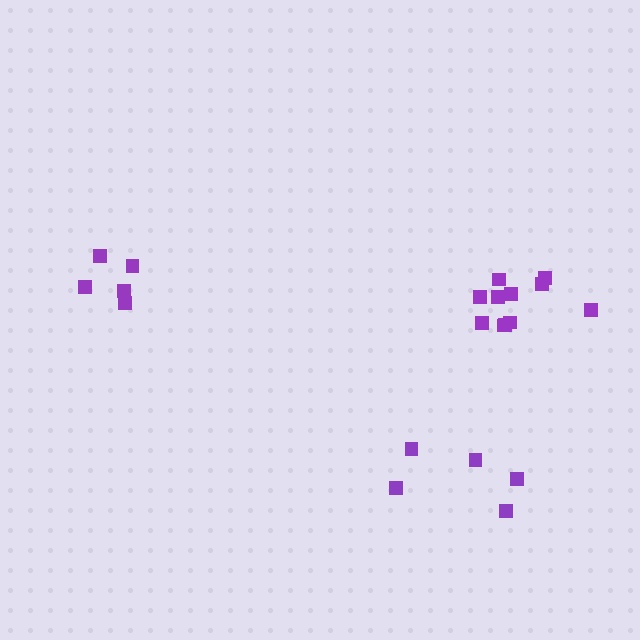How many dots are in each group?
Group 1: 11 dots, Group 2: 5 dots, Group 3: 5 dots (21 total).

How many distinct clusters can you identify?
There are 3 distinct clusters.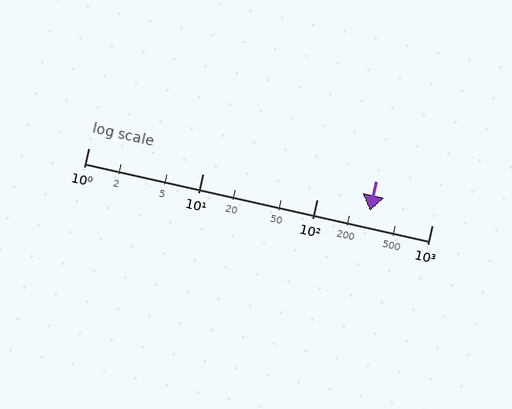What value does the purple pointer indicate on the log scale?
The pointer indicates approximately 290.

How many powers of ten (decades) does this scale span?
The scale spans 3 decades, from 1 to 1000.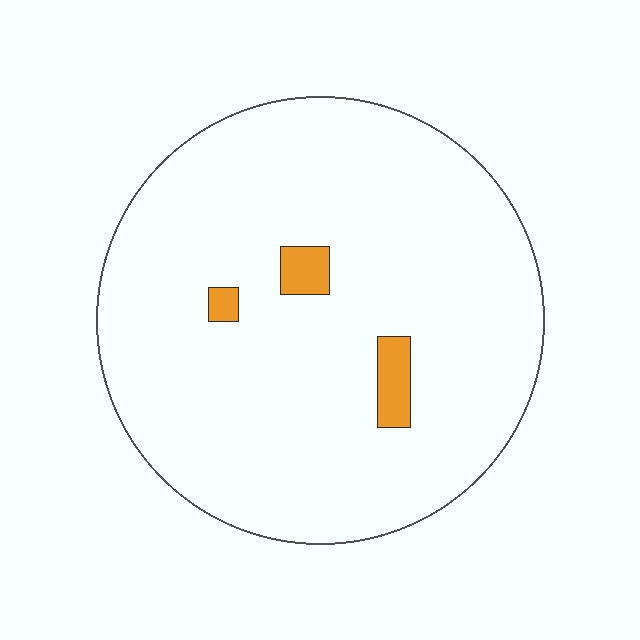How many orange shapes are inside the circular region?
3.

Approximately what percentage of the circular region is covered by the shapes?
Approximately 5%.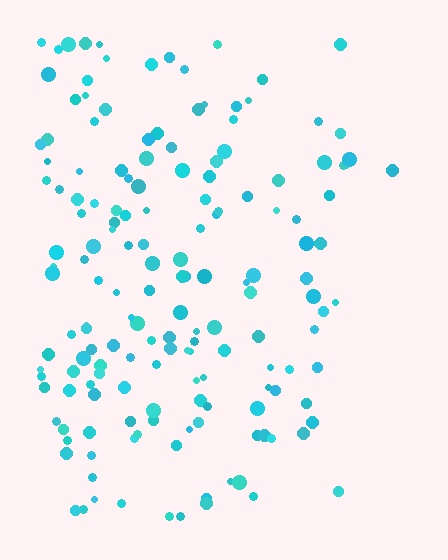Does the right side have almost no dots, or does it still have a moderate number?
Still a moderate number, just noticeably fewer than the left.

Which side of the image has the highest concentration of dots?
The left.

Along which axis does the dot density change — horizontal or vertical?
Horizontal.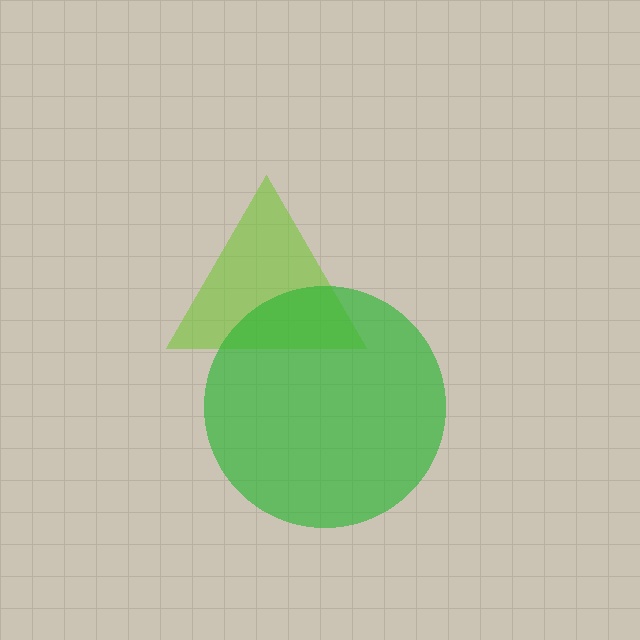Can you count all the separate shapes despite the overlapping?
Yes, there are 2 separate shapes.